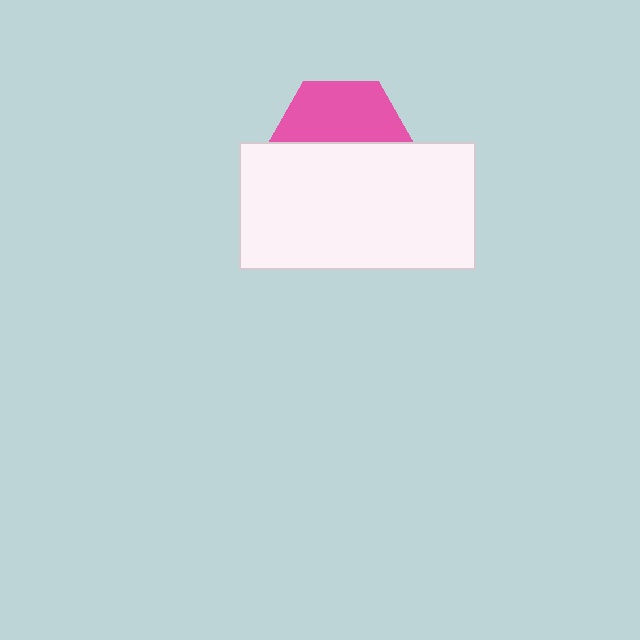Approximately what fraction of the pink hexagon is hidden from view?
Roughly 55% of the pink hexagon is hidden behind the white rectangle.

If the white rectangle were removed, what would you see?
You would see the complete pink hexagon.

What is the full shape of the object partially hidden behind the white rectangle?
The partially hidden object is a pink hexagon.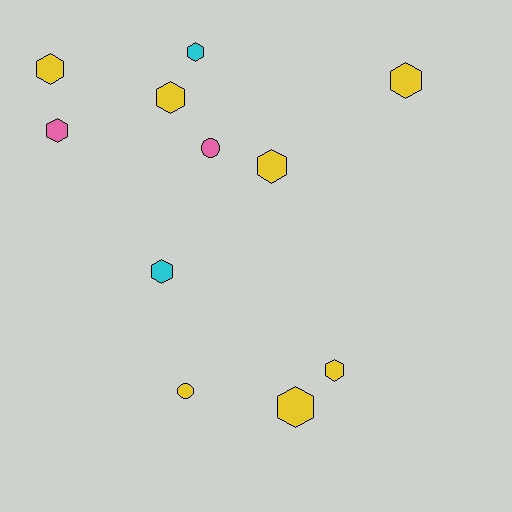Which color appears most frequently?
Yellow, with 7 objects.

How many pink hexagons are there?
There is 1 pink hexagon.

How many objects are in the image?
There are 11 objects.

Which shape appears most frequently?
Hexagon, with 9 objects.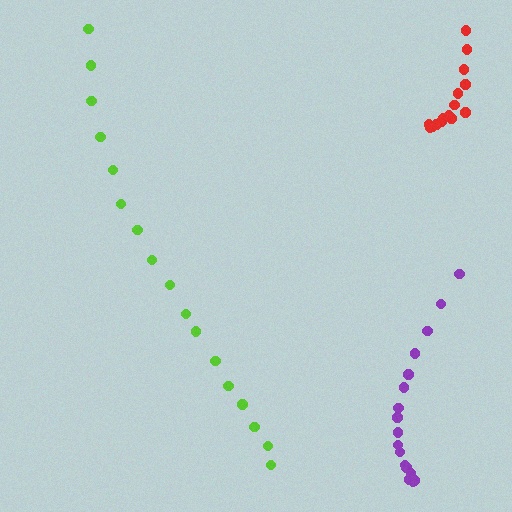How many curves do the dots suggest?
There are 3 distinct paths.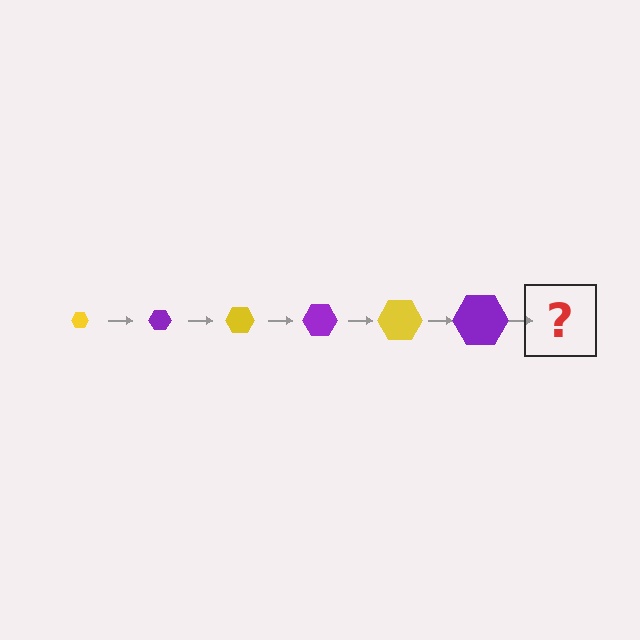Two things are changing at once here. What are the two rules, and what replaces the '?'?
The two rules are that the hexagon grows larger each step and the color cycles through yellow and purple. The '?' should be a yellow hexagon, larger than the previous one.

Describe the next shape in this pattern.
It should be a yellow hexagon, larger than the previous one.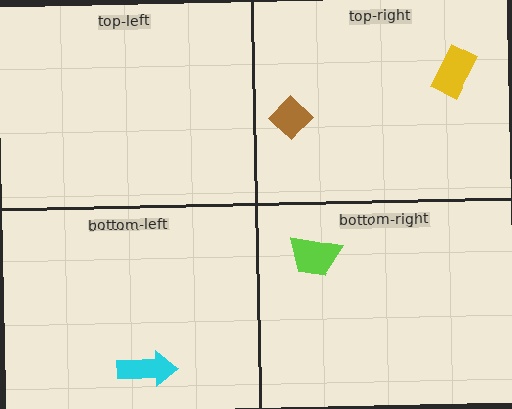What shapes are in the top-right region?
The brown diamond, the yellow rectangle.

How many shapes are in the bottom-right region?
1.